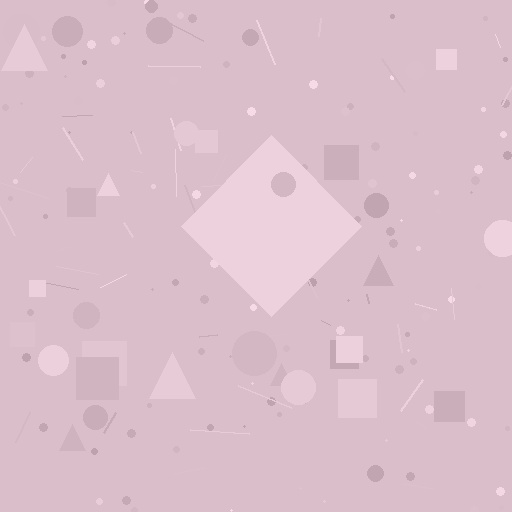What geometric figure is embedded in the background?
A diamond is embedded in the background.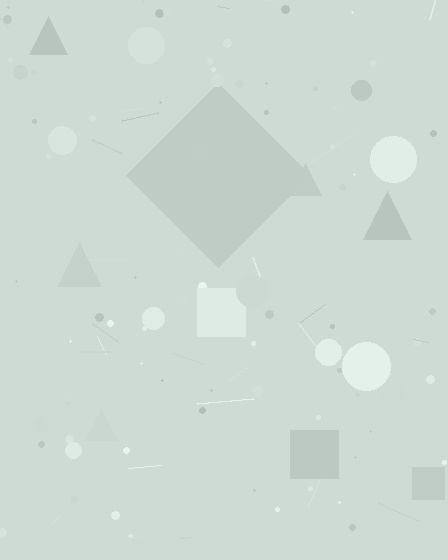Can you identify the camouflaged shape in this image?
The camouflaged shape is a diamond.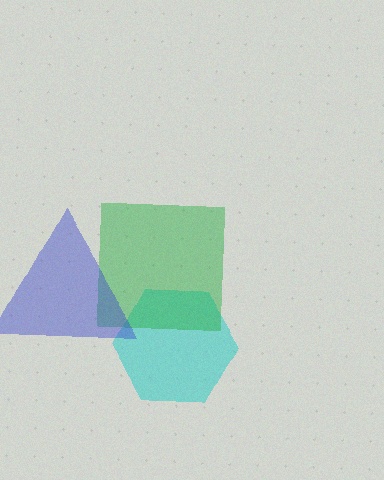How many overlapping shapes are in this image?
There are 3 overlapping shapes in the image.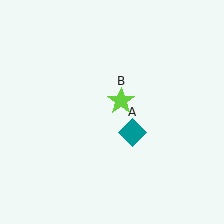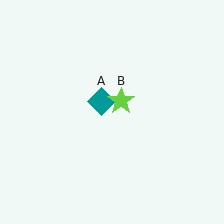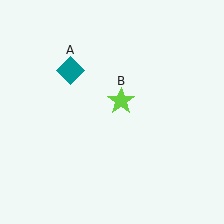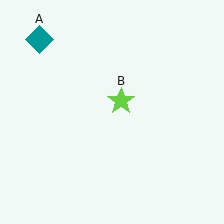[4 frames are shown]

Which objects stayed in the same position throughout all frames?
Lime star (object B) remained stationary.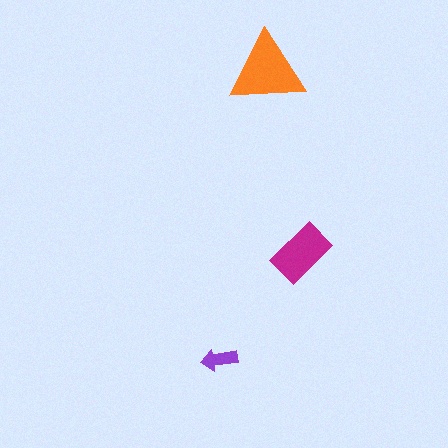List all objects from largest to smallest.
The orange triangle, the magenta rectangle, the purple arrow.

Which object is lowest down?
The purple arrow is bottommost.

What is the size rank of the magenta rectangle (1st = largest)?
2nd.